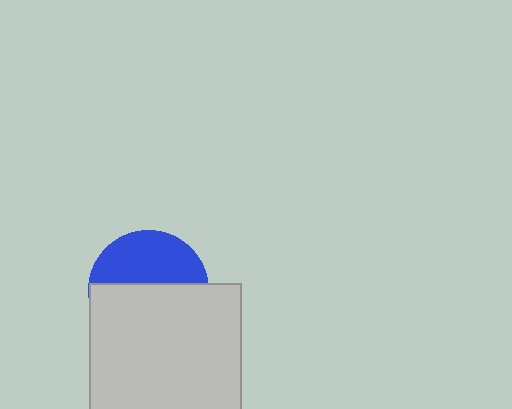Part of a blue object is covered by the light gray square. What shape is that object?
It is a circle.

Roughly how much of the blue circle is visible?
A small part of it is visible (roughly 43%).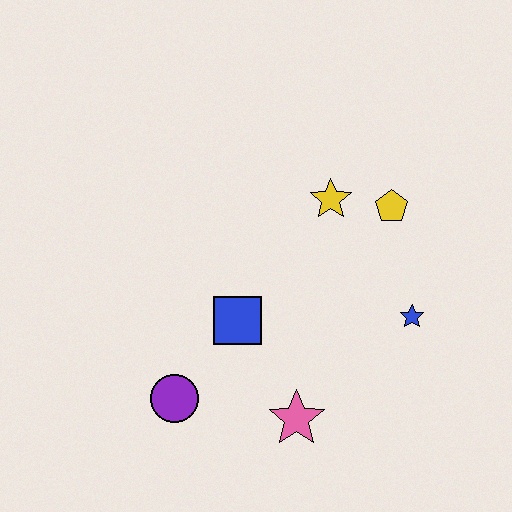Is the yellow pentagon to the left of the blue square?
No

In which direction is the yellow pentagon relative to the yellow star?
The yellow pentagon is to the right of the yellow star.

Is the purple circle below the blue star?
Yes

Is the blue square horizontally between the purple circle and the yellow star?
Yes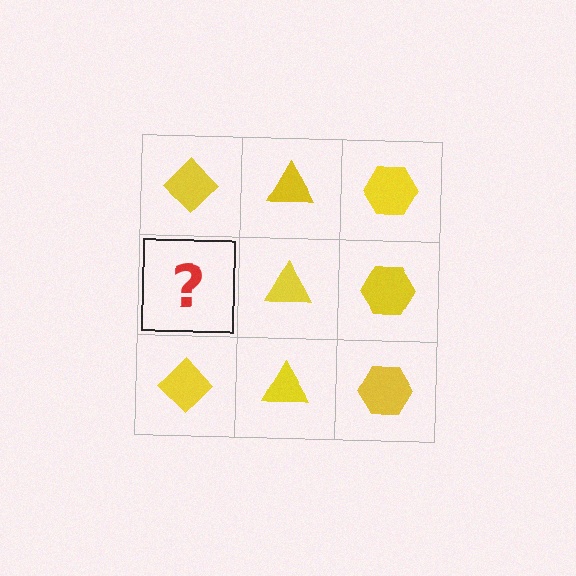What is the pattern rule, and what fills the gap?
The rule is that each column has a consistent shape. The gap should be filled with a yellow diamond.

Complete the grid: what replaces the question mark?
The question mark should be replaced with a yellow diamond.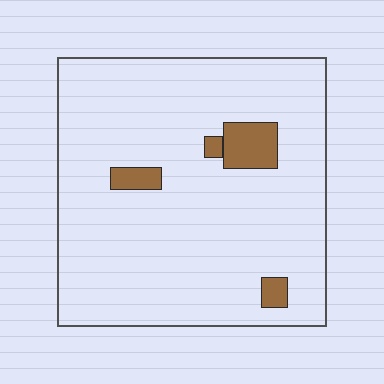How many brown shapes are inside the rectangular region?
4.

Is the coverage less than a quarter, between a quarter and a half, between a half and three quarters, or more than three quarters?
Less than a quarter.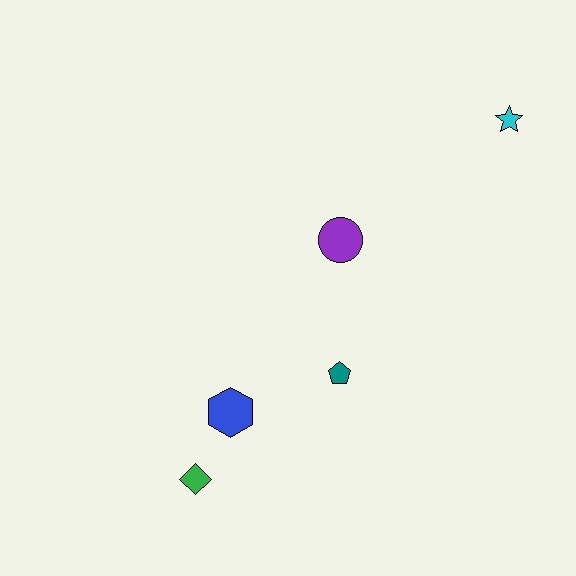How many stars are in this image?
There is 1 star.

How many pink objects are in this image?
There are no pink objects.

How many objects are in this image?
There are 5 objects.